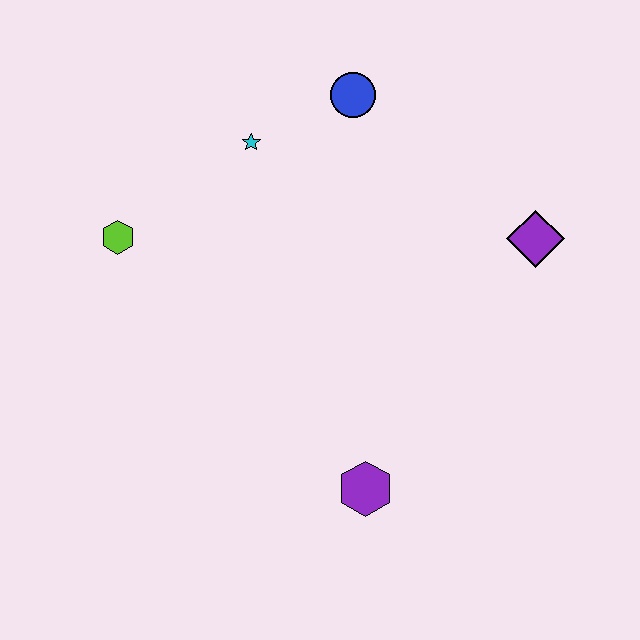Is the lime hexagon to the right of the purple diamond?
No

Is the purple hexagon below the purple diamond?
Yes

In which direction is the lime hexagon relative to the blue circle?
The lime hexagon is to the left of the blue circle.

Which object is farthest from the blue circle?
The purple hexagon is farthest from the blue circle.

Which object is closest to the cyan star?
The blue circle is closest to the cyan star.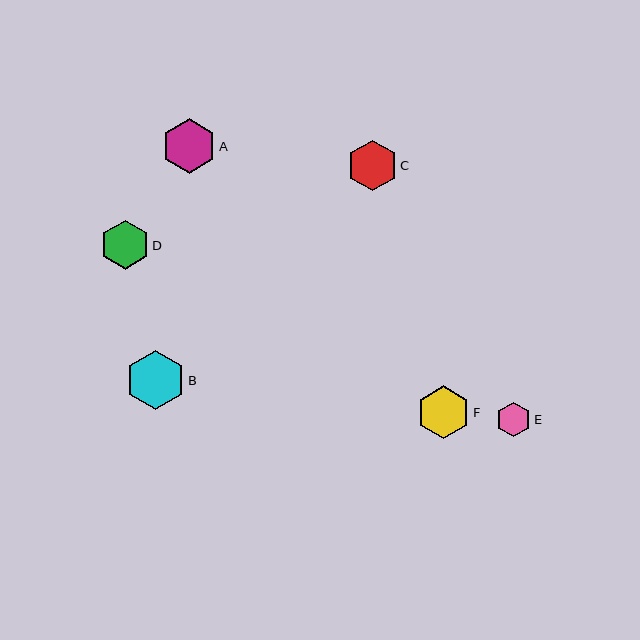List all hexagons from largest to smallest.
From largest to smallest: B, A, F, C, D, E.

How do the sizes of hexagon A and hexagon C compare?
Hexagon A and hexagon C are approximately the same size.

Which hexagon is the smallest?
Hexagon E is the smallest with a size of approximately 35 pixels.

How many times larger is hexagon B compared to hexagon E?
Hexagon B is approximately 1.7 times the size of hexagon E.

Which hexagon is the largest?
Hexagon B is the largest with a size of approximately 59 pixels.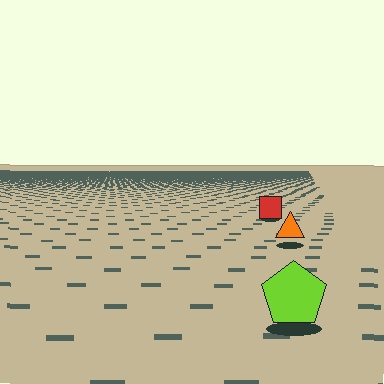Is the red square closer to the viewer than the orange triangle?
No. The orange triangle is closer — you can tell from the texture gradient: the ground texture is coarser near it.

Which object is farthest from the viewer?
The red square is farthest from the viewer. It appears smaller and the ground texture around it is denser.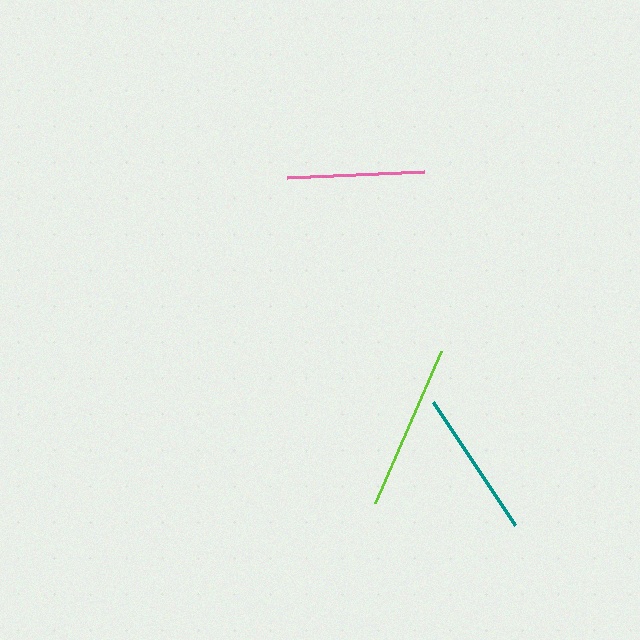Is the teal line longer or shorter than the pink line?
The teal line is longer than the pink line.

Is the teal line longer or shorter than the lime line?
The lime line is longer than the teal line.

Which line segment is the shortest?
The pink line is the shortest at approximately 137 pixels.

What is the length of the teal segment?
The teal segment is approximately 148 pixels long.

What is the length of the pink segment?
The pink segment is approximately 137 pixels long.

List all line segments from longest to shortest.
From longest to shortest: lime, teal, pink.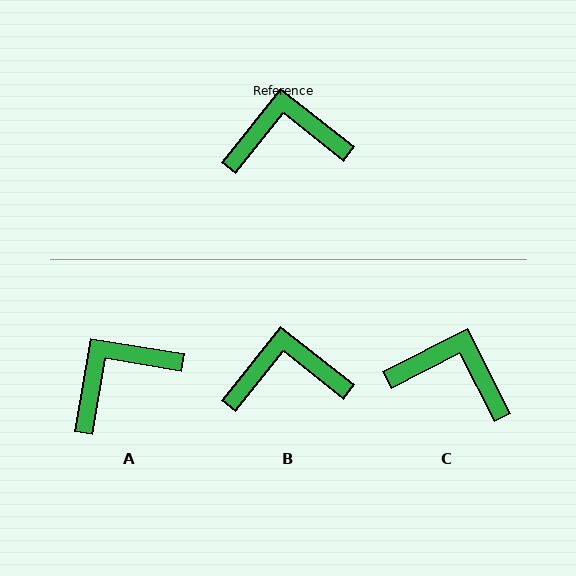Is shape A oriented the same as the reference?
No, it is off by about 29 degrees.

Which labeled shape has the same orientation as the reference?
B.